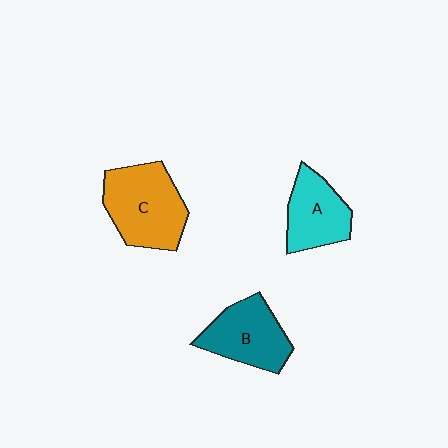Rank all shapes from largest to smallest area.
From largest to smallest: C (orange), B (teal), A (cyan).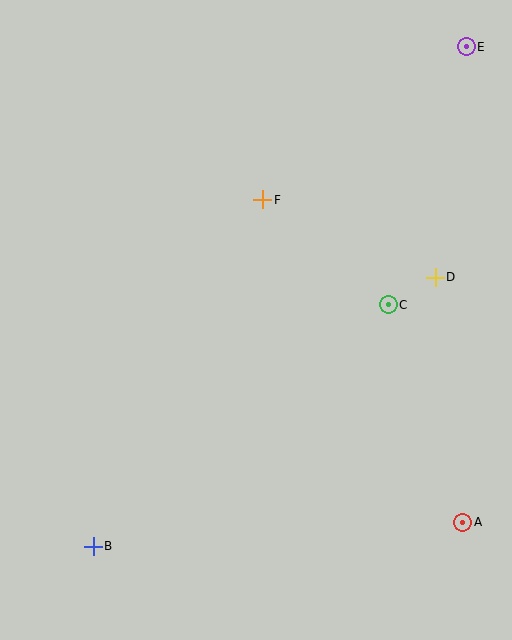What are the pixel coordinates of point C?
Point C is at (388, 305).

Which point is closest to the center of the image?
Point F at (263, 200) is closest to the center.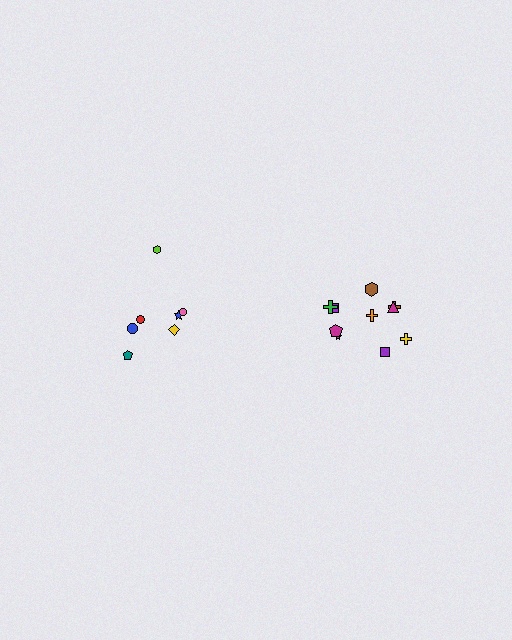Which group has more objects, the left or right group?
The right group.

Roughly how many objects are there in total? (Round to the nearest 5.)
Roughly 15 objects in total.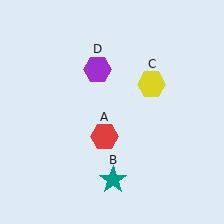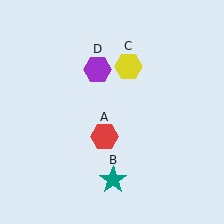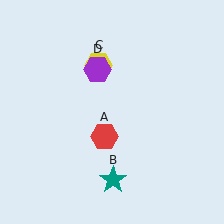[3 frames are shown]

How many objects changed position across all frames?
1 object changed position: yellow hexagon (object C).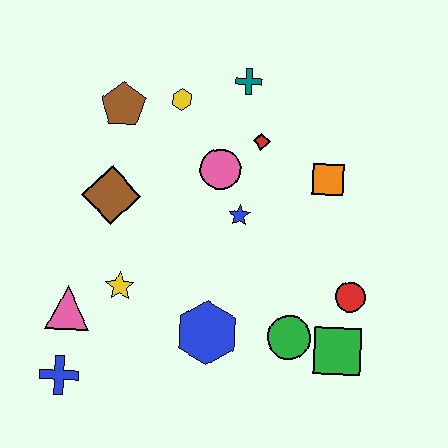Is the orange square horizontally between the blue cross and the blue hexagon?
No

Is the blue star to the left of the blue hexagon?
No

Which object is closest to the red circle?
The green square is closest to the red circle.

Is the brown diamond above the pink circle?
No